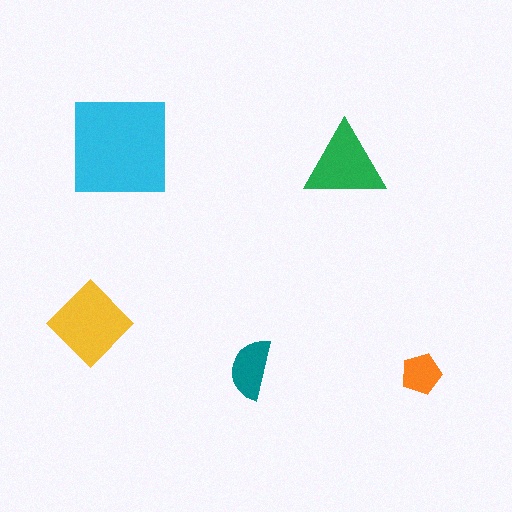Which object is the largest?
The cyan square.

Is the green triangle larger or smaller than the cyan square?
Smaller.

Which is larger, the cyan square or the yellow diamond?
The cyan square.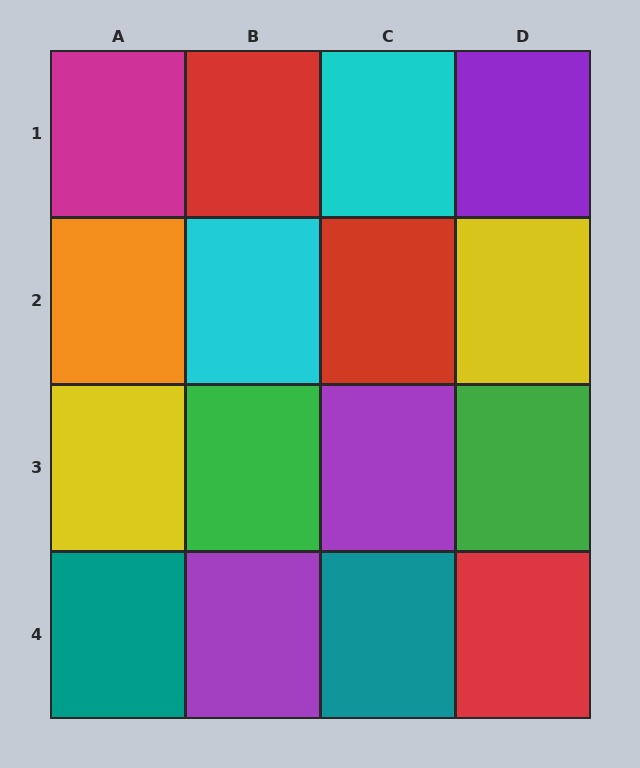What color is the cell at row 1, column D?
Purple.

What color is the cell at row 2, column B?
Cyan.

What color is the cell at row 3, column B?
Green.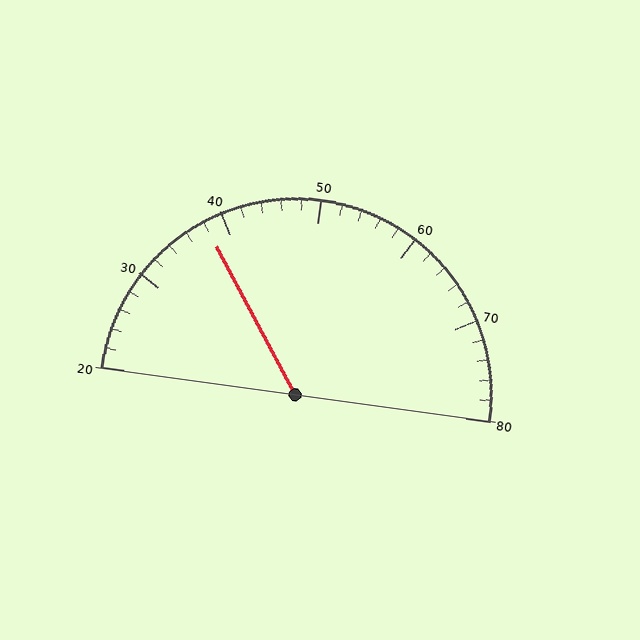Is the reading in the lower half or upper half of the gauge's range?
The reading is in the lower half of the range (20 to 80).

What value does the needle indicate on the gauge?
The needle indicates approximately 38.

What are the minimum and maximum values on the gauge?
The gauge ranges from 20 to 80.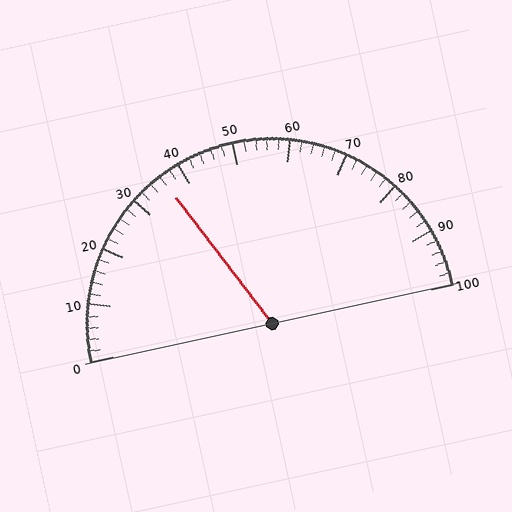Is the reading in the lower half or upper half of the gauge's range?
The reading is in the lower half of the range (0 to 100).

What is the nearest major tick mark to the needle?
The nearest major tick mark is 40.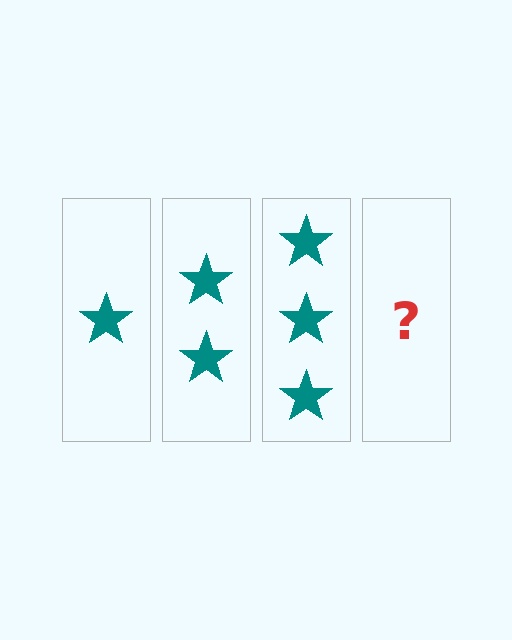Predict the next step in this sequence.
The next step is 4 stars.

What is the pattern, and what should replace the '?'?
The pattern is that each step adds one more star. The '?' should be 4 stars.